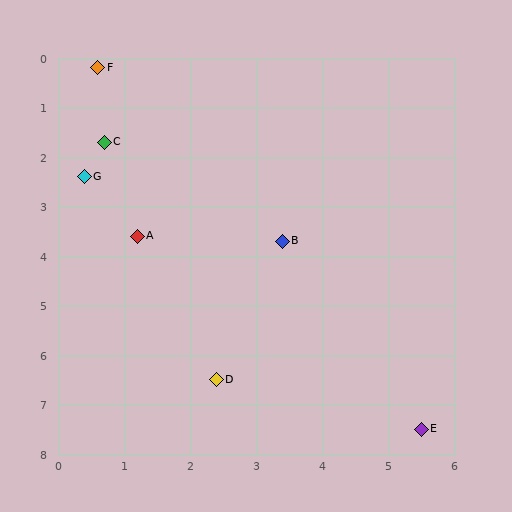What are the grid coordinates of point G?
Point G is at approximately (0.4, 2.4).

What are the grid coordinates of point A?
Point A is at approximately (1.2, 3.6).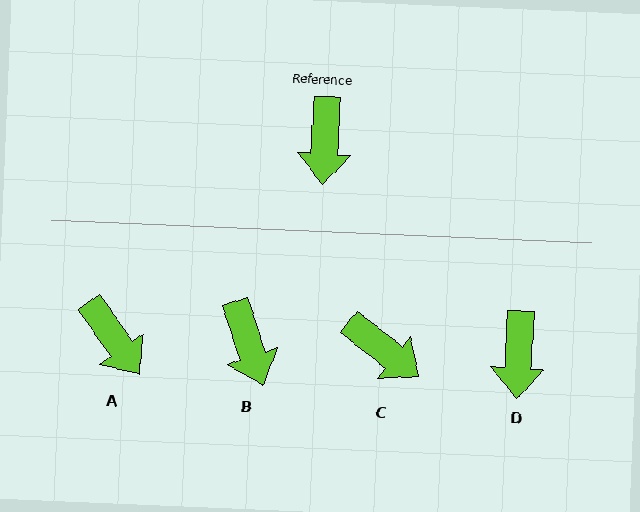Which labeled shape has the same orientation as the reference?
D.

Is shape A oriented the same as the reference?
No, it is off by about 38 degrees.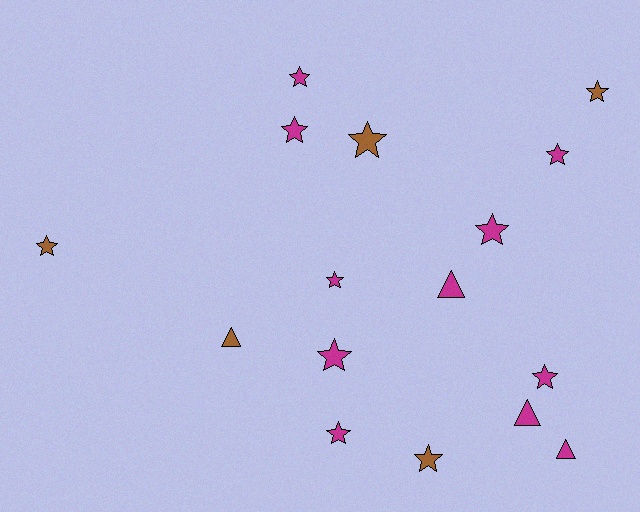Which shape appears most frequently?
Star, with 12 objects.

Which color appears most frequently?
Magenta, with 11 objects.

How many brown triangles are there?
There is 1 brown triangle.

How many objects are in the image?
There are 16 objects.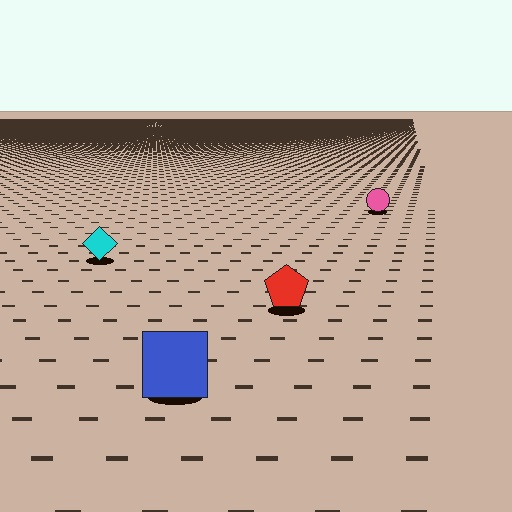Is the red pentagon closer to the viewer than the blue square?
No. The blue square is closer — you can tell from the texture gradient: the ground texture is coarser near it.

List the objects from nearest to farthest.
From nearest to farthest: the blue square, the red pentagon, the cyan diamond, the pink circle.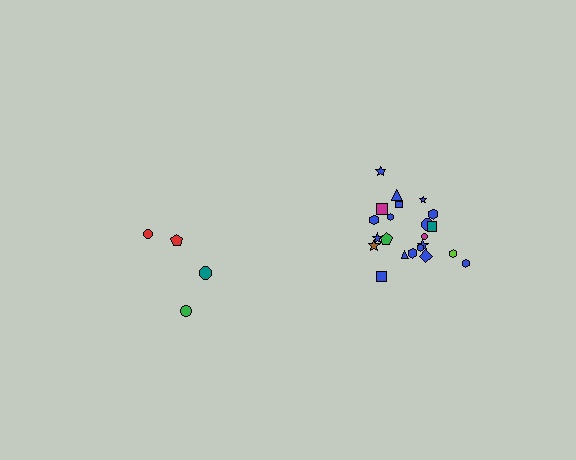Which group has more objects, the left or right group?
The right group.